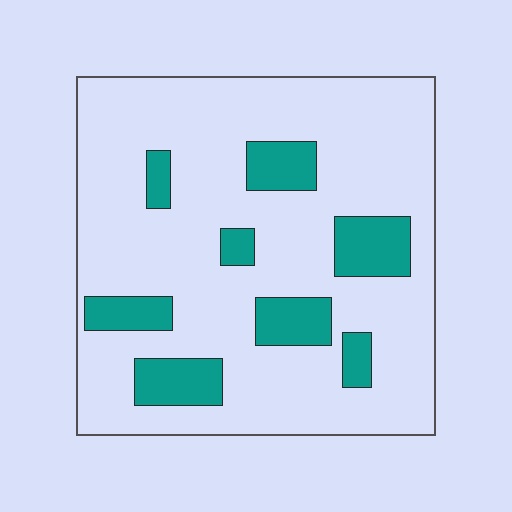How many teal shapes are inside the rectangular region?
8.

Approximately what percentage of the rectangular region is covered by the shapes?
Approximately 20%.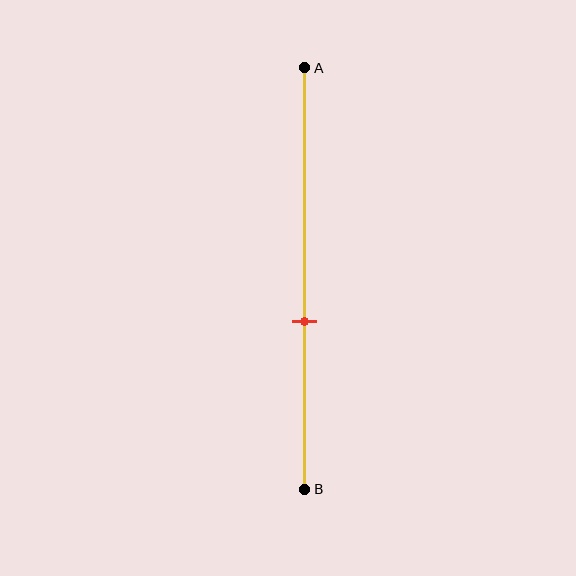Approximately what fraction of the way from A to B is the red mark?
The red mark is approximately 60% of the way from A to B.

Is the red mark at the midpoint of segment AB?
No, the mark is at about 60% from A, not at the 50% midpoint.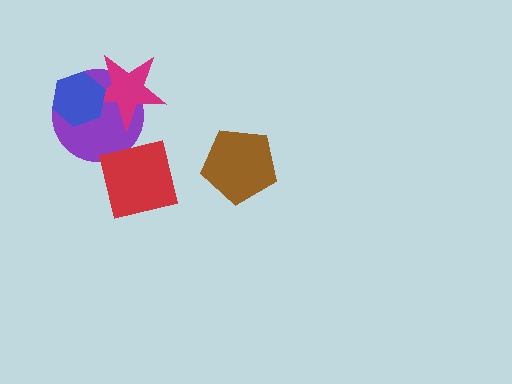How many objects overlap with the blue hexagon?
2 objects overlap with the blue hexagon.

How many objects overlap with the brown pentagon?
0 objects overlap with the brown pentagon.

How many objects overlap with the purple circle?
3 objects overlap with the purple circle.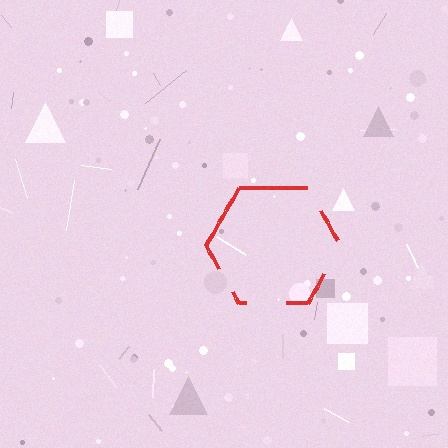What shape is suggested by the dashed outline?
The dashed outline suggests a hexagon.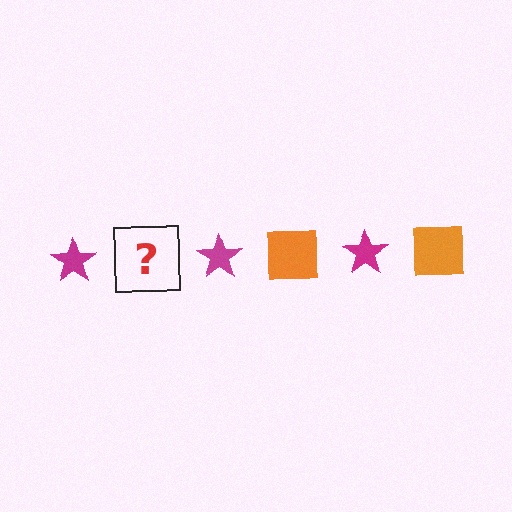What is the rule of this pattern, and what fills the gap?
The rule is that the pattern alternates between magenta star and orange square. The gap should be filled with an orange square.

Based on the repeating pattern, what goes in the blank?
The blank should be an orange square.